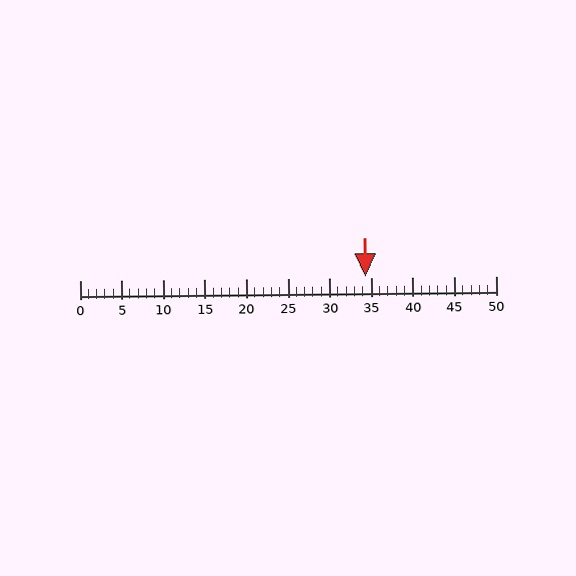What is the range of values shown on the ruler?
The ruler shows values from 0 to 50.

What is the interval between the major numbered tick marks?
The major tick marks are spaced 5 units apart.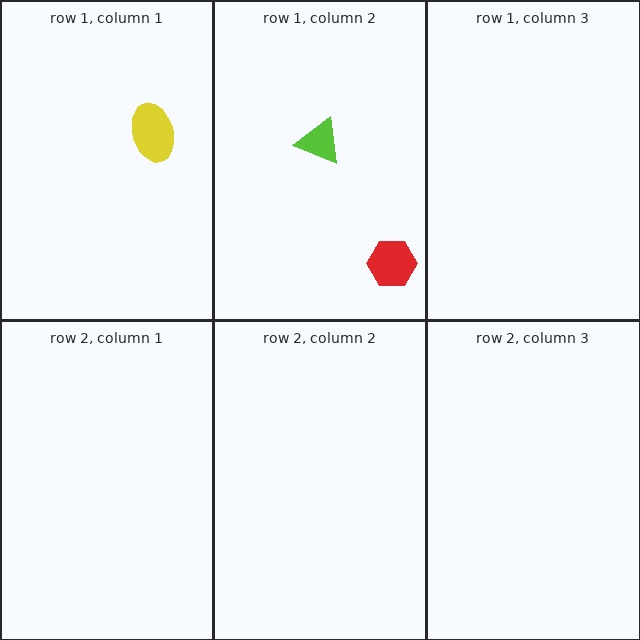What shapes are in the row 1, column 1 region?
The yellow ellipse.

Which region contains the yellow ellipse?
The row 1, column 1 region.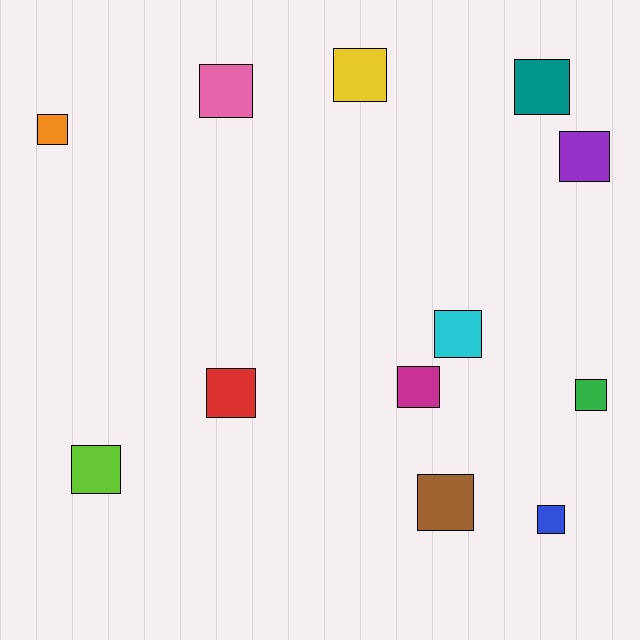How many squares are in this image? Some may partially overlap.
There are 12 squares.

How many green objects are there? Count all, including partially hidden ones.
There is 1 green object.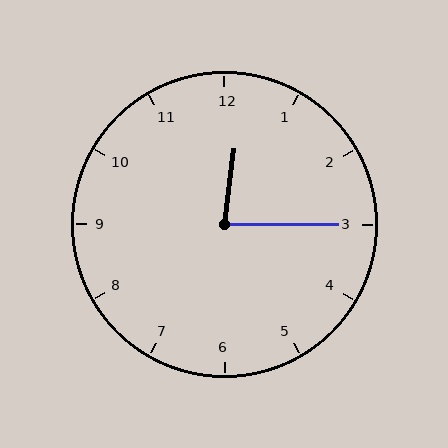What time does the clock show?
12:15.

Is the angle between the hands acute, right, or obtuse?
It is acute.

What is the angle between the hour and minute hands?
Approximately 82 degrees.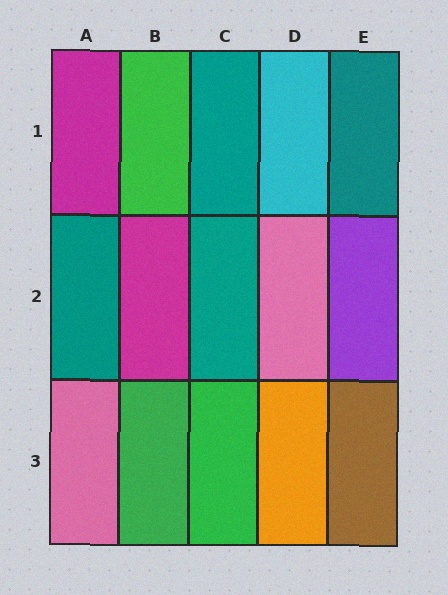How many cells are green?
3 cells are green.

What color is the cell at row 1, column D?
Cyan.